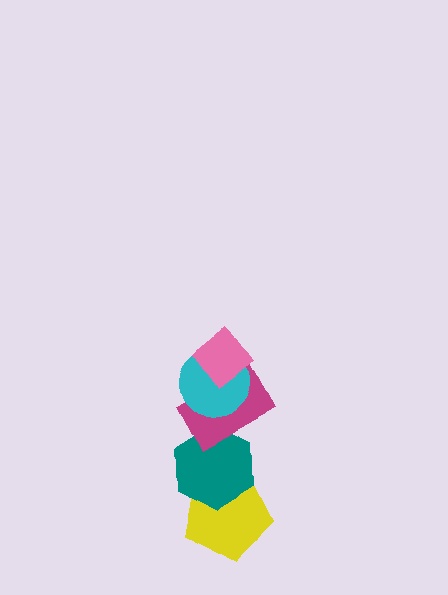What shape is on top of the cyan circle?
The pink diamond is on top of the cyan circle.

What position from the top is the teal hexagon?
The teal hexagon is 4th from the top.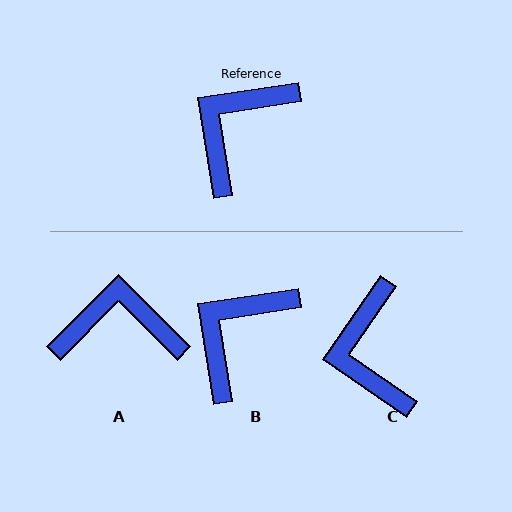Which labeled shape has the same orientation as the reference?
B.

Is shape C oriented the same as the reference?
No, it is off by about 47 degrees.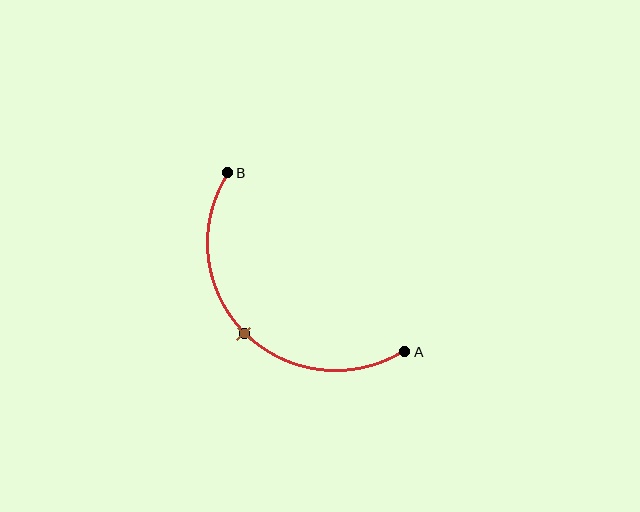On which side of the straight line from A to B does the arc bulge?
The arc bulges below and to the left of the straight line connecting A and B.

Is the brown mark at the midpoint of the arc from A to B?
Yes. The brown mark lies on the arc at equal arc-length from both A and B — it is the arc midpoint.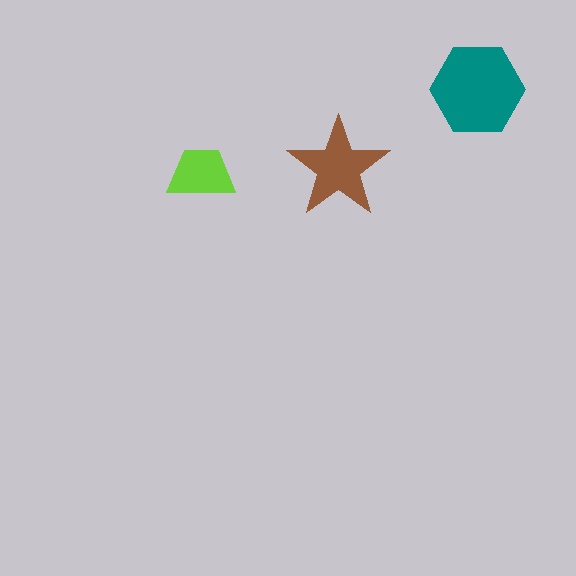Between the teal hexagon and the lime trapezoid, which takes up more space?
The teal hexagon.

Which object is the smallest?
The lime trapezoid.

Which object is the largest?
The teal hexagon.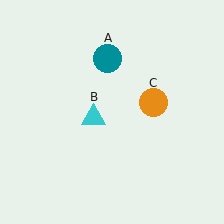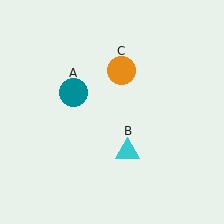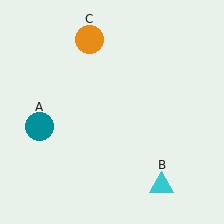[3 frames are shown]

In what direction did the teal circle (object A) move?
The teal circle (object A) moved down and to the left.